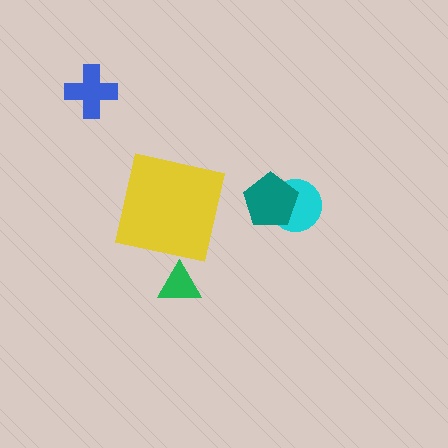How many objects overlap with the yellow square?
0 objects overlap with the yellow square.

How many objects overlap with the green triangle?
0 objects overlap with the green triangle.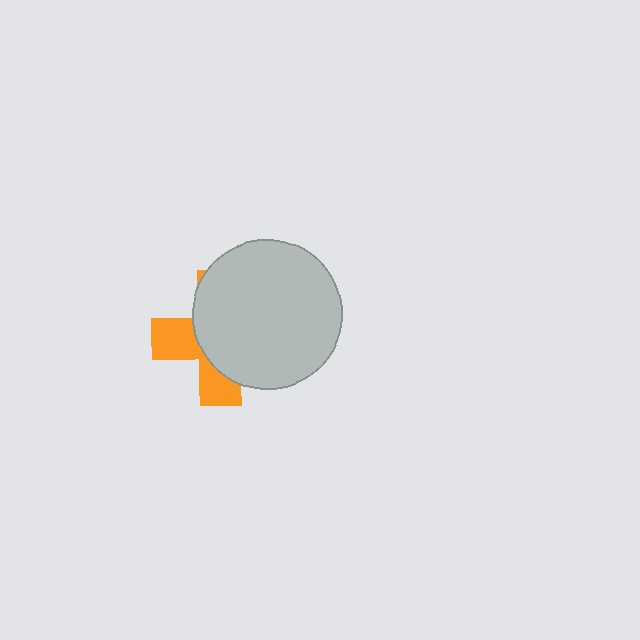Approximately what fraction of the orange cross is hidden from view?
Roughly 65% of the orange cross is hidden behind the light gray circle.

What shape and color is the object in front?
The object in front is a light gray circle.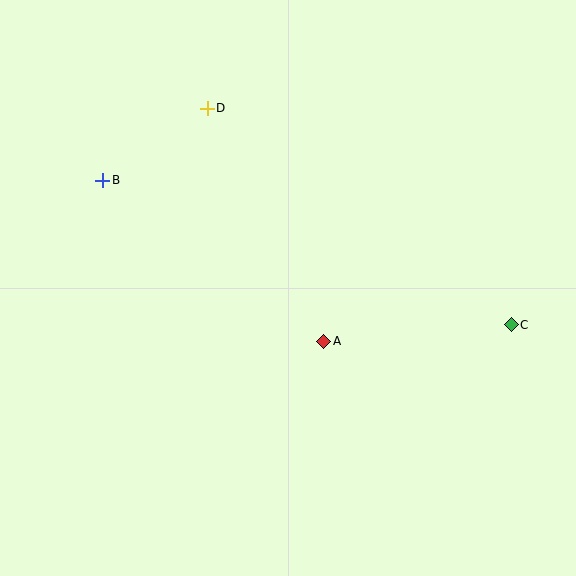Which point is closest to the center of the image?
Point A at (324, 341) is closest to the center.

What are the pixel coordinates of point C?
Point C is at (511, 325).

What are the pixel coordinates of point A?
Point A is at (324, 341).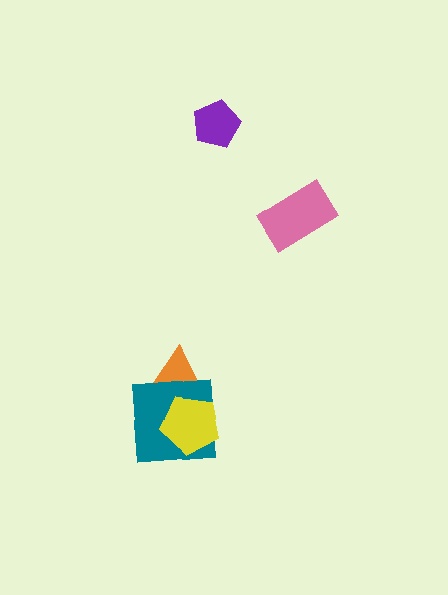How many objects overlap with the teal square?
2 objects overlap with the teal square.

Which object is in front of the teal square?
The yellow pentagon is in front of the teal square.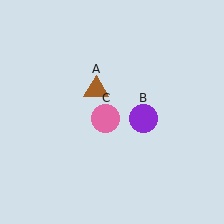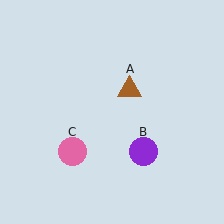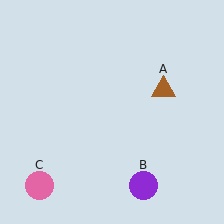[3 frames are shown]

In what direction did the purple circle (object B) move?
The purple circle (object B) moved down.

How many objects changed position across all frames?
3 objects changed position: brown triangle (object A), purple circle (object B), pink circle (object C).